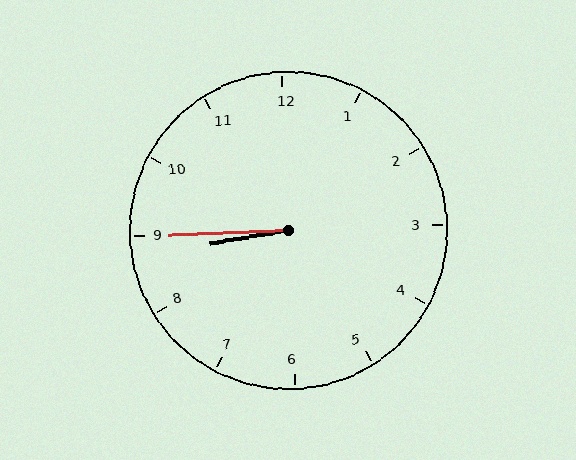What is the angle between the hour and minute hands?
Approximately 8 degrees.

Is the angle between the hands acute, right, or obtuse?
It is acute.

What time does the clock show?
8:45.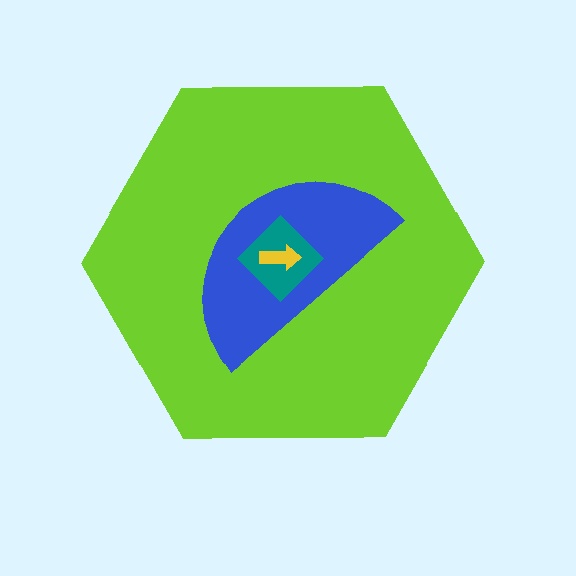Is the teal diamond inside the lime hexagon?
Yes.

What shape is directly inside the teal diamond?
The yellow arrow.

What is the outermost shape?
The lime hexagon.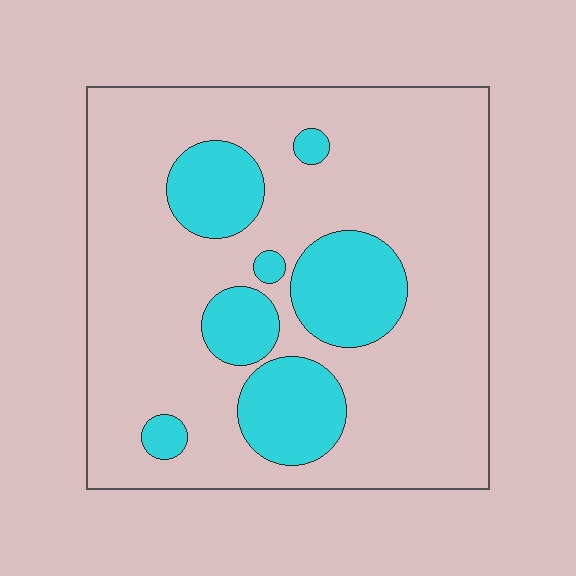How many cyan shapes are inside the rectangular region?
7.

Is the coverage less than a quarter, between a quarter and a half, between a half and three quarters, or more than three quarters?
Less than a quarter.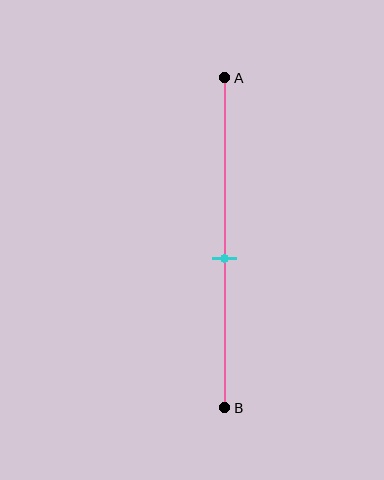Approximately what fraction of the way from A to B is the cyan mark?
The cyan mark is approximately 55% of the way from A to B.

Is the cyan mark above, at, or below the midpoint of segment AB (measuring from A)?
The cyan mark is below the midpoint of segment AB.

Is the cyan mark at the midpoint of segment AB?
No, the mark is at about 55% from A, not at the 50% midpoint.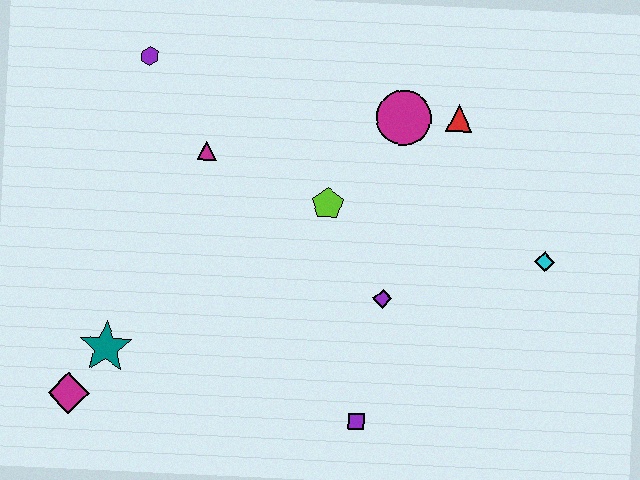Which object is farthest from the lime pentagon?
The magenta diamond is farthest from the lime pentagon.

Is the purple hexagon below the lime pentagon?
No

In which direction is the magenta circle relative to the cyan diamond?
The magenta circle is to the left of the cyan diamond.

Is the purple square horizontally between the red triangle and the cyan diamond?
No